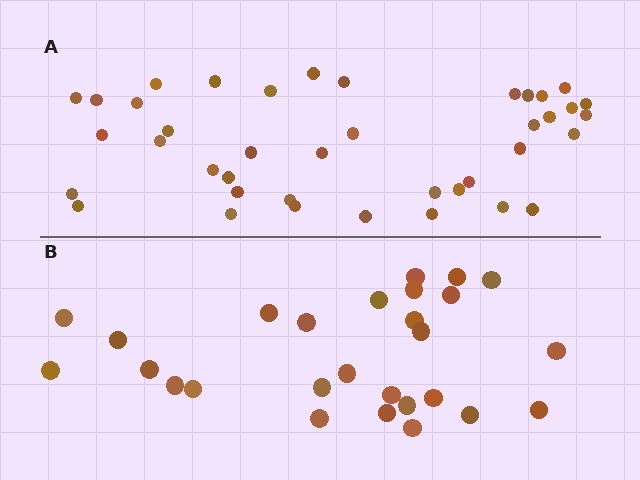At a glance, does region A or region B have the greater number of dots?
Region A (the top region) has more dots.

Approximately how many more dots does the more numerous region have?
Region A has approximately 15 more dots than region B.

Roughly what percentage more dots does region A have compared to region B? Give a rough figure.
About 50% more.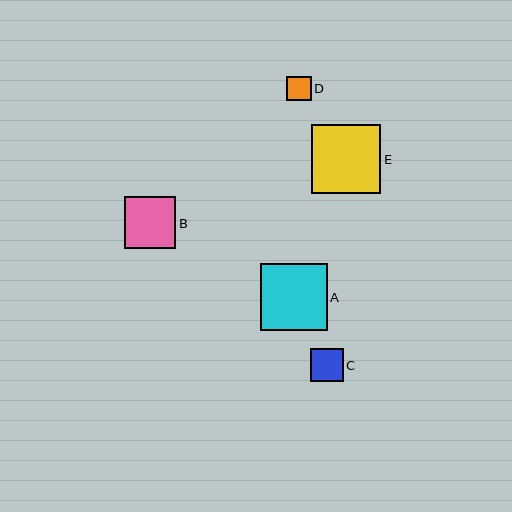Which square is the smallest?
Square D is the smallest with a size of approximately 24 pixels.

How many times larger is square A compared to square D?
Square A is approximately 2.7 times the size of square D.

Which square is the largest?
Square E is the largest with a size of approximately 69 pixels.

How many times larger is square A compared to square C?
Square A is approximately 2.1 times the size of square C.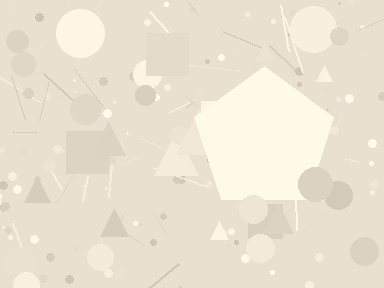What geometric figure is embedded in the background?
A pentagon is embedded in the background.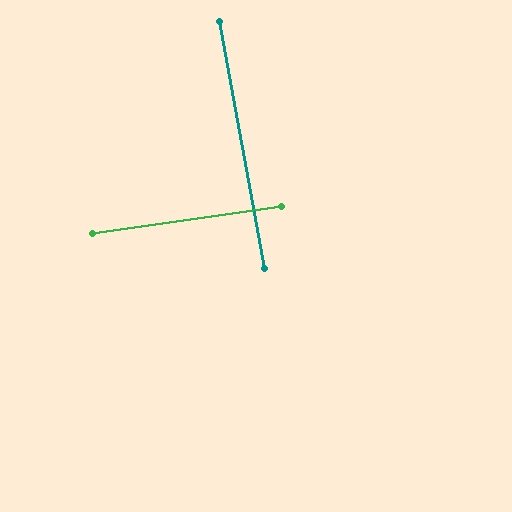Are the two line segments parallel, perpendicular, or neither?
Perpendicular — they meet at approximately 88°.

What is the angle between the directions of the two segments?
Approximately 88 degrees.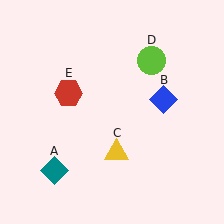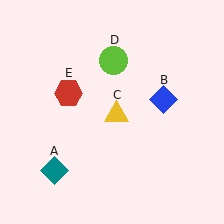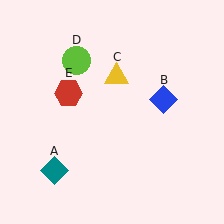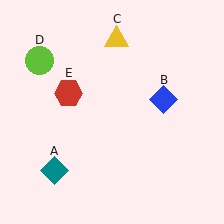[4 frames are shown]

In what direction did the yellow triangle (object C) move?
The yellow triangle (object C) moved up.